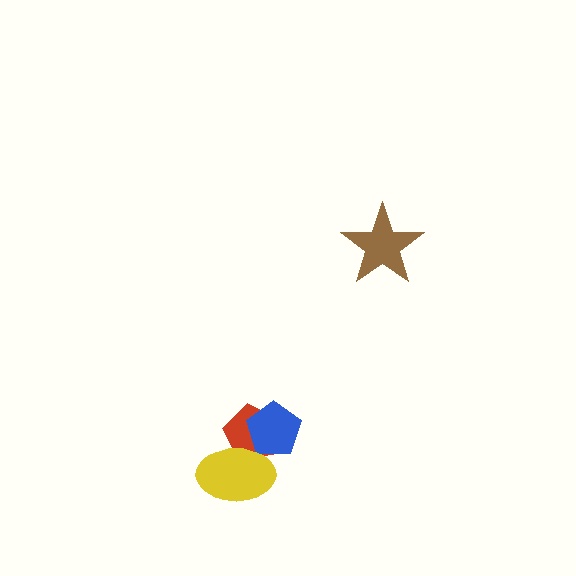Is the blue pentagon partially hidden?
Yes, it is partially covered by another shape.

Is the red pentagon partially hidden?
Yes, it is partially covered by another shape.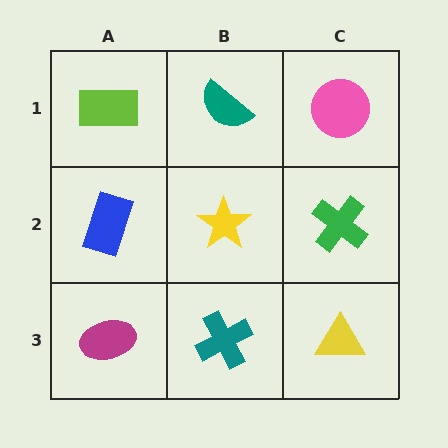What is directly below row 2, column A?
A magenta ellipse.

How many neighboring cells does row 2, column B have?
4.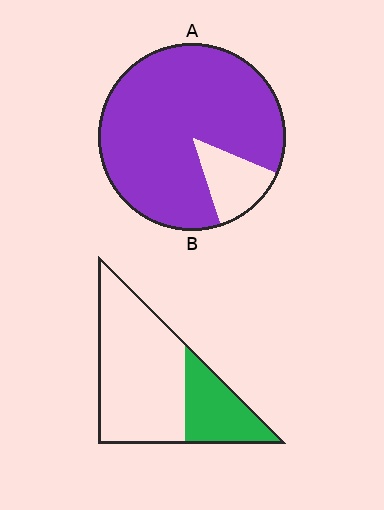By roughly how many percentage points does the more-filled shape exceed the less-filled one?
By roughly 60 percentage points (A over B).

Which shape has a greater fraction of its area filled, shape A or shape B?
Shape A.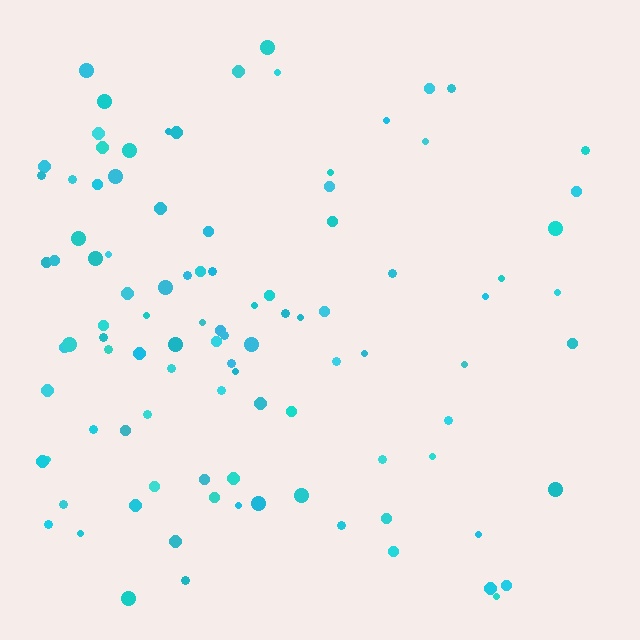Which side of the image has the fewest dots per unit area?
The right.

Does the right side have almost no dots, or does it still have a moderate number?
Still a moderate number, just noticeably fewer than the left.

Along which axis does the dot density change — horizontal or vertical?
Horizontal.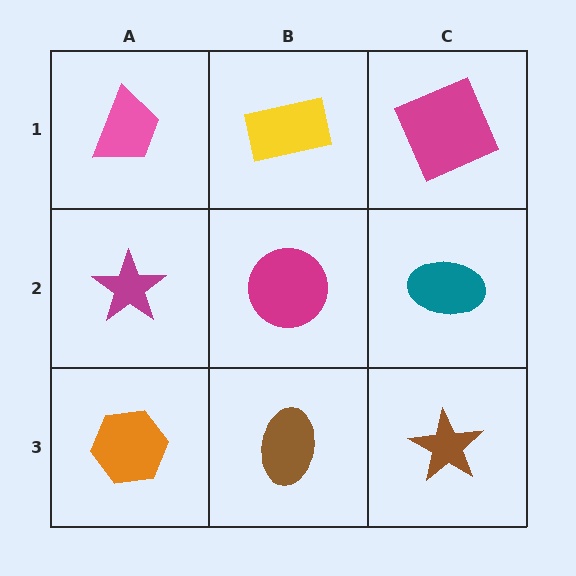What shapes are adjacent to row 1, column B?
A magenta circle (row 2, column B), a pink trapezoid (row 1, column A), a magenta square (row 1, column C).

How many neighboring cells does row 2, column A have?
3.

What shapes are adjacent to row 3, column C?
A teal ellipse (row 2, column C), a brown ellipse (row 3, column B).